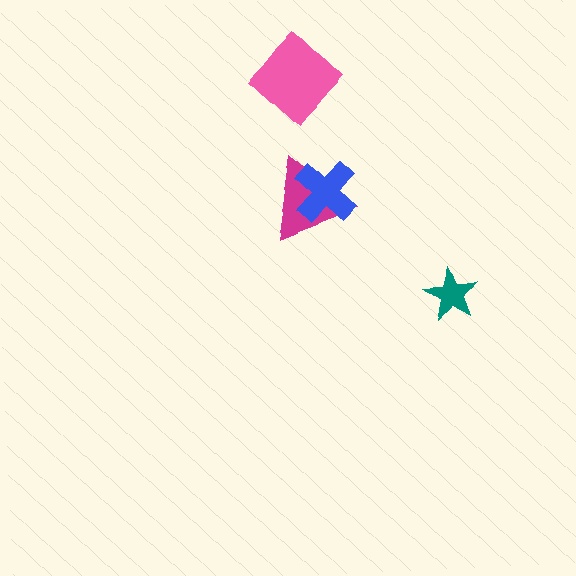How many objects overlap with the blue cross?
1 object overlaps with the blue cross.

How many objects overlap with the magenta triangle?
1 object overlaps with the magenta triangle.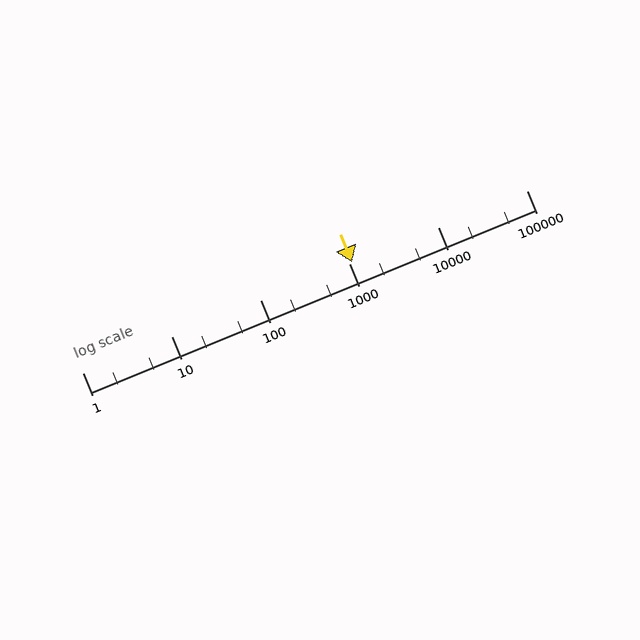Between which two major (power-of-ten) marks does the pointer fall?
The pointer is between 1000 and 10000.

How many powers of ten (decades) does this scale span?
The scale spans 5 decades, from 1 to 100000.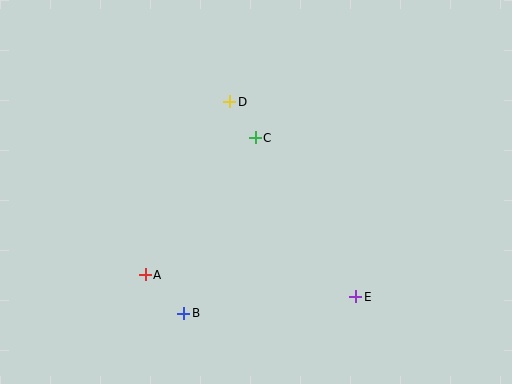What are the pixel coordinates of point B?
Point B is at (184, 313).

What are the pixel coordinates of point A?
Point A is at (145, 275).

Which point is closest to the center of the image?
Point C at (255, 138) is closest to the center.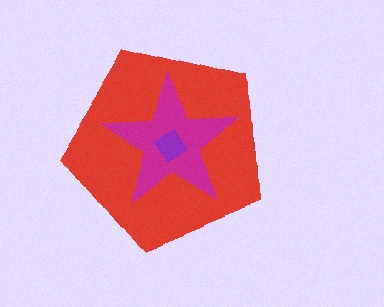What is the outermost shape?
The red pentagon.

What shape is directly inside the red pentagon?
The magenta star.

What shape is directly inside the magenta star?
The purple diamond.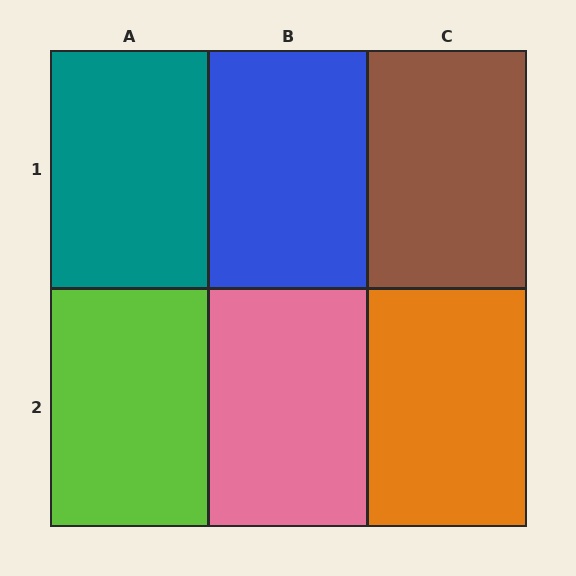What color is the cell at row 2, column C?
Orange.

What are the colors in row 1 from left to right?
Teal, blue, brown.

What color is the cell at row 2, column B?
Pink.